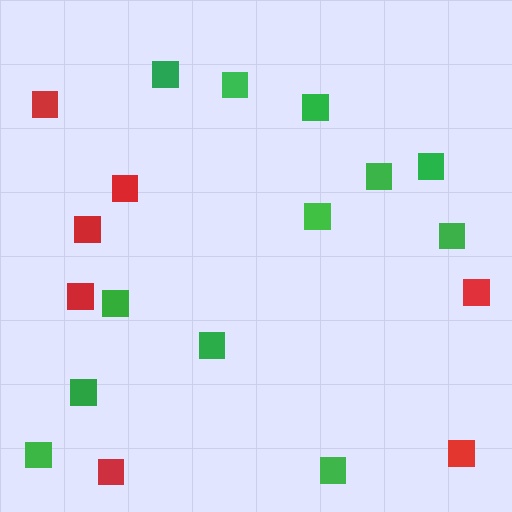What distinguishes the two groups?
There are 2 groups: one group of red squares (7) and one group of green squares (12).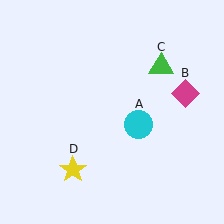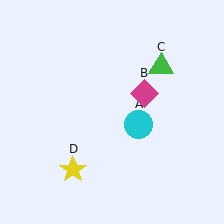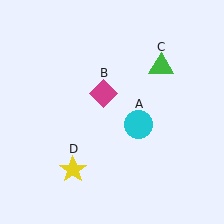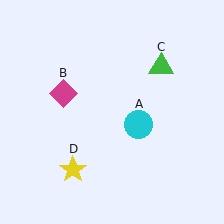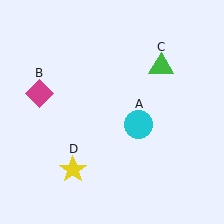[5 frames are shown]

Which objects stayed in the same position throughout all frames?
Cyan circle (object A) and green triangle (object C) and yellow star (object D) remained stationary.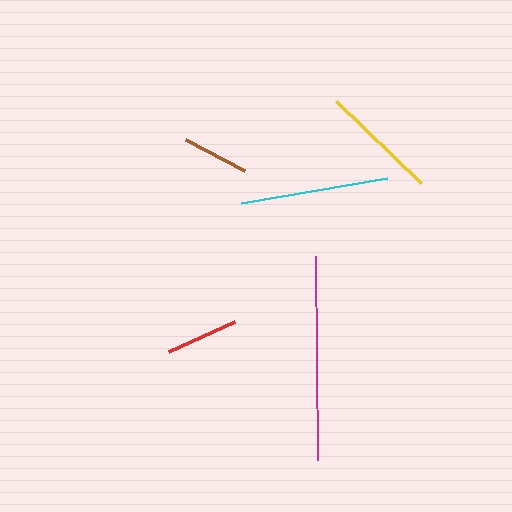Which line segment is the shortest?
The brown line is the shortest at approximately 67 pixels.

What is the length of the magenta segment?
The magenta segment is approximately 203 pixels long.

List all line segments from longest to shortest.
From longest to shortest: magenta, cyan, yellow, red, brown.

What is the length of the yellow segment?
The yellow segment is approximately 118 pixels long.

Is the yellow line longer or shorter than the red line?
The yellow line is longer than the red line.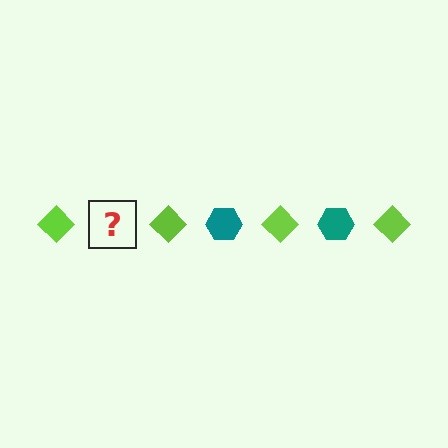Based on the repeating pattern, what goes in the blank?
The blank should be a teal hexagon.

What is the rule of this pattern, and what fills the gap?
The rule is that the pattern alternates between lime diamond and teal hexagon. The gap should be filled with a teal hexagon.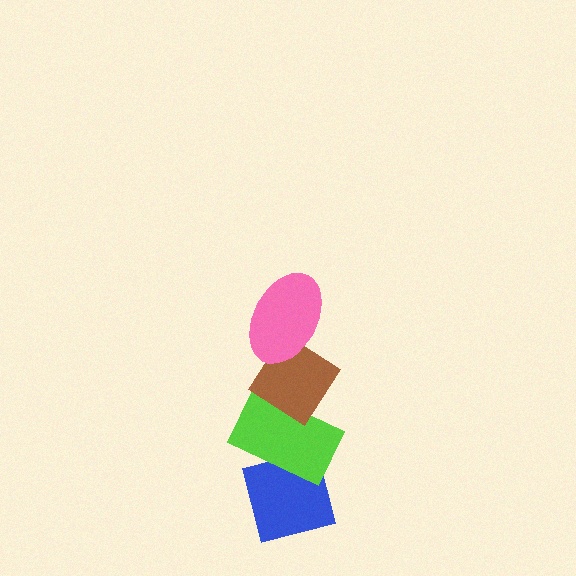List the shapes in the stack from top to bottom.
From top to bottom: the pink ellipse, the brown diamond, the lime rectangle, the blue square.